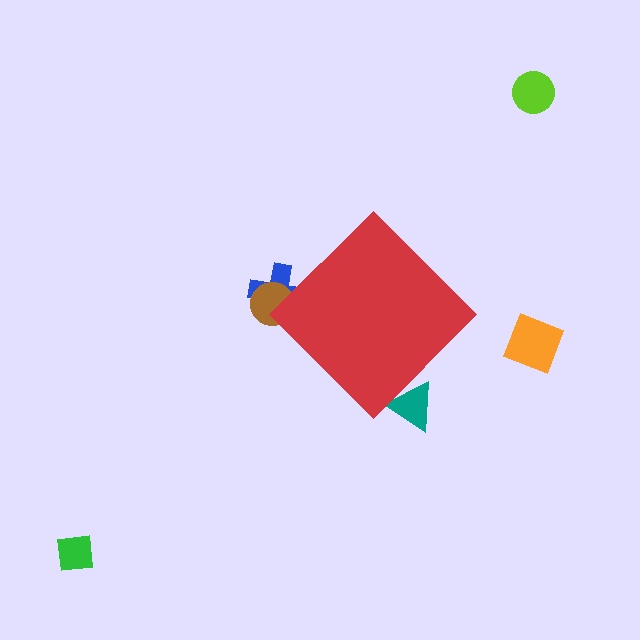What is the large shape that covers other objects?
A red diamond.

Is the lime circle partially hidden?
No, the lime circle is fully visible.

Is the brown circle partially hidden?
Yes, the brown circle is partially hidden behind the red diamond.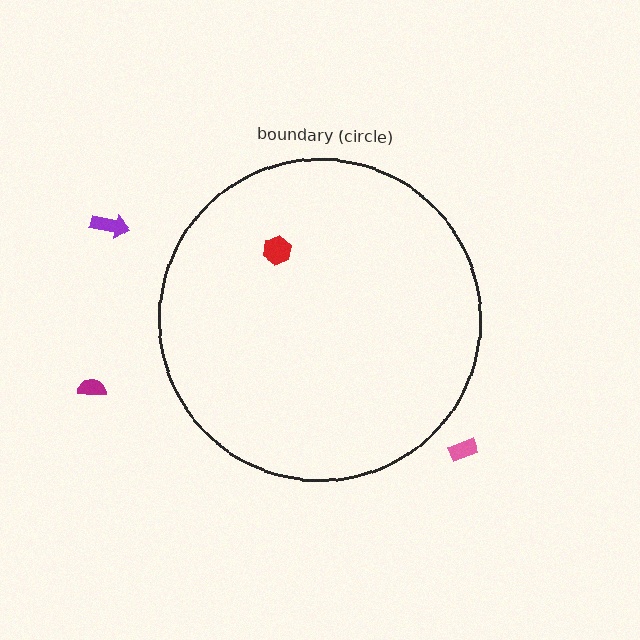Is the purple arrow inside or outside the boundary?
Outside.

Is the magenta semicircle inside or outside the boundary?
Outside.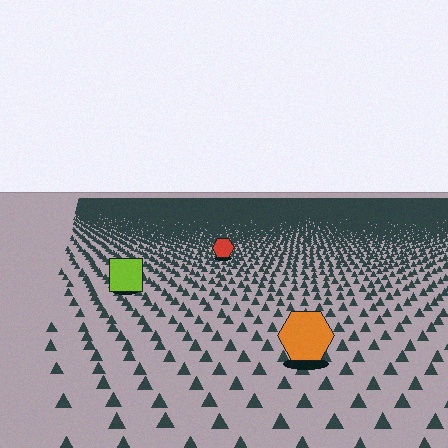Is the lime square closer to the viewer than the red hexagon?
Yes. The lime square is closer — you can tell from the texture gradient: the ground texture is coarser near it.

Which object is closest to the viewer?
The orange hexagon is closest. The texture marks near it are larger and more spread out.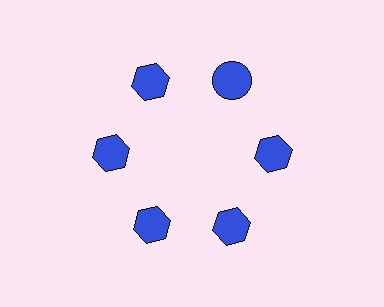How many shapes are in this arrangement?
There are 6 shapes arranged in a ring pattern.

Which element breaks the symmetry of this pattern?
The blue circle at roughly the 1 o'clock position breaks the symmetry. All other shapes are blue hexagons.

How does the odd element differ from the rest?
It has a different shape: circle instead of hexagon.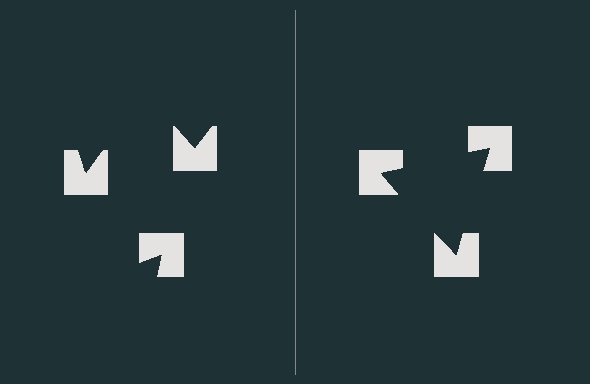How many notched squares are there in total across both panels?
6 — 3 on each side.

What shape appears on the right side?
An illusory triangle.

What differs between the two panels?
The notched squares are positioned identically on both sides; only the wedge orientations differ. On the right they align to a triangle; on the left they are misaligned.